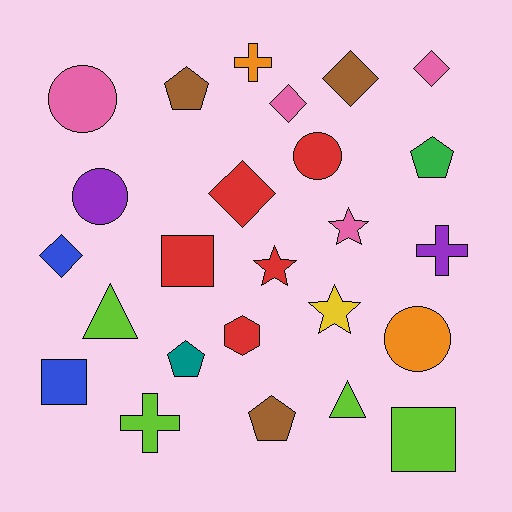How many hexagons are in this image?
There is 1 hexagon.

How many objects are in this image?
There are 25 objects.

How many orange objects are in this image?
There are 2 orange objects.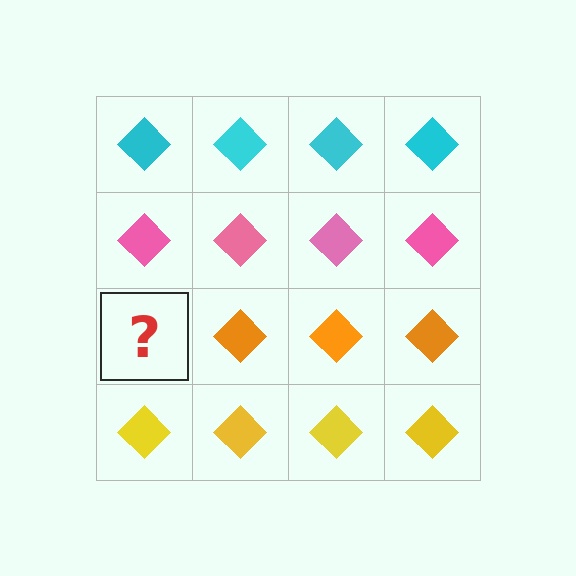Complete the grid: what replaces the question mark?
The question mark should be replaced with an orange diamond.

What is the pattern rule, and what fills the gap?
The rule is that each row has a consistent color. The gap should be filled with an orange diamond.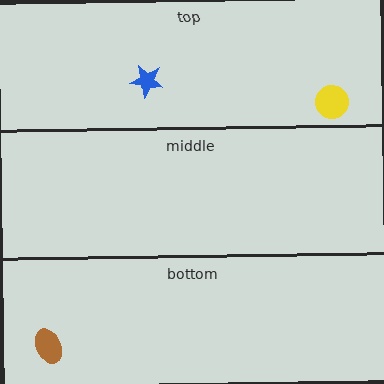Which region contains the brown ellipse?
The bottom region.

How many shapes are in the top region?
2.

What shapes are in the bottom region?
The brown ellipse.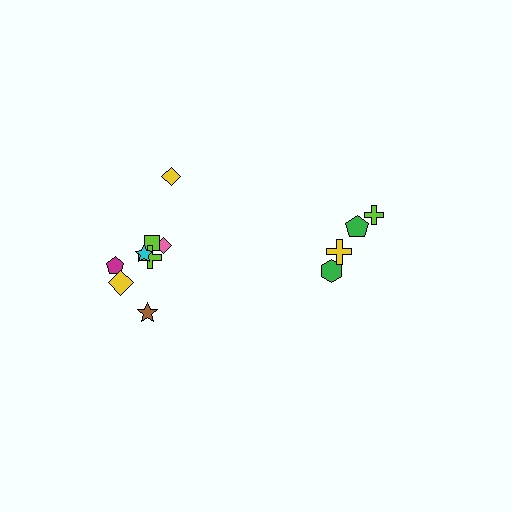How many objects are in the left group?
There are 8 objects.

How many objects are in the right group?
There are 4 objects.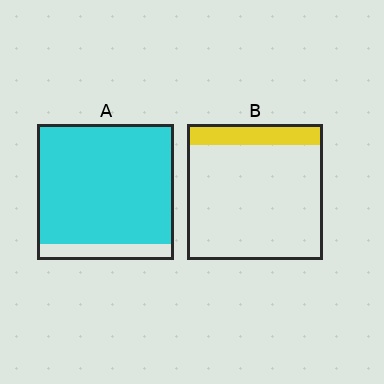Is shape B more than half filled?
No.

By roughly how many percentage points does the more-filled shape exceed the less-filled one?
By roughly 75 percentage points (A over B).